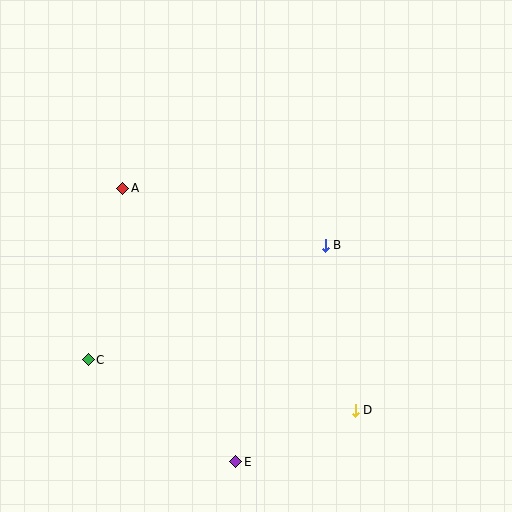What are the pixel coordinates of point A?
Point A is at (123, 188).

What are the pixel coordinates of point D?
Point D is at (355, 410).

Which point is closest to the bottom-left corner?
Point C is closest to the bottom-left corner.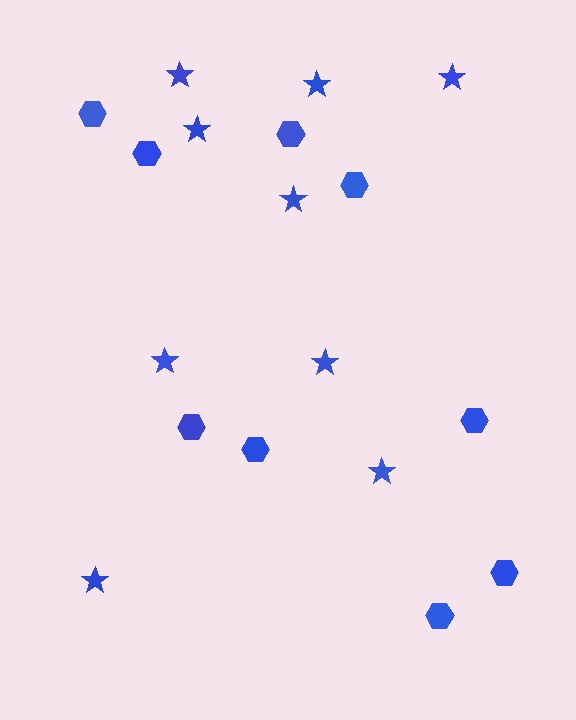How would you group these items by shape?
There are 2 groups: one group of hexagons (9) and one group of stars (9).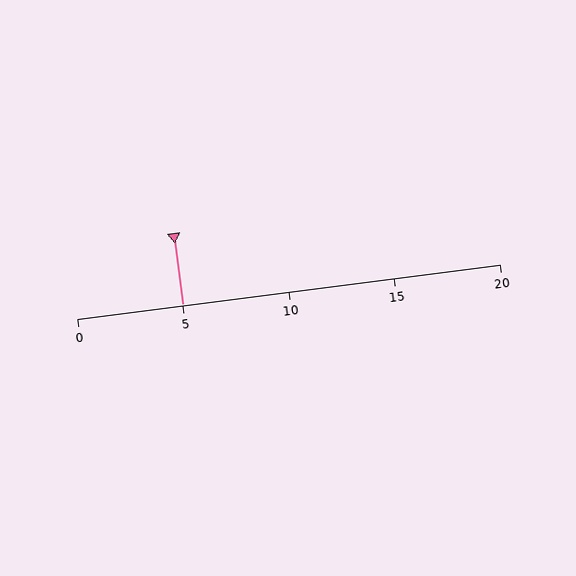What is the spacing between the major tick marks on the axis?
The major ticks are spaced 5 apart.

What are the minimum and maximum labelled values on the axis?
The axis runs from 0 to 20.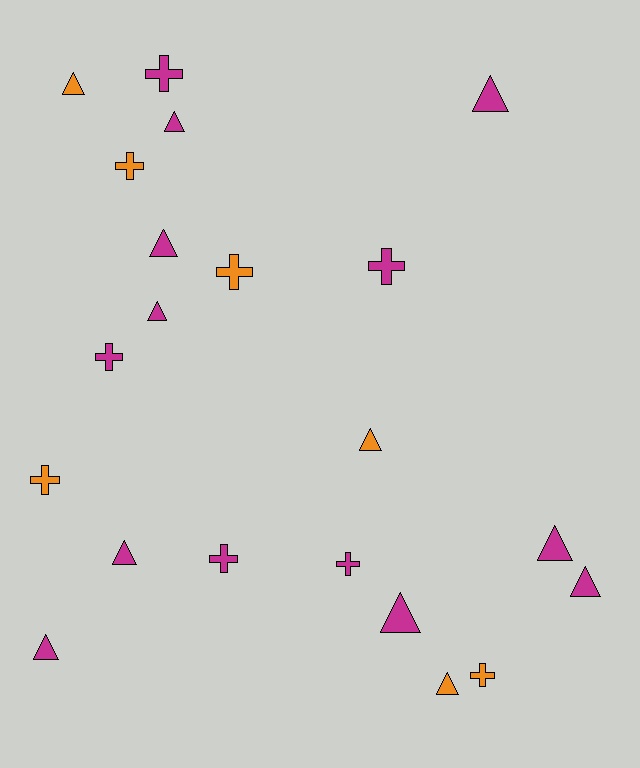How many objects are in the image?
There are 21 objects.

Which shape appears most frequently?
Triangle, with 12 objects.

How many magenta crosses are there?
There are 5 magenta crosses.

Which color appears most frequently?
Magenta, with 14 objects.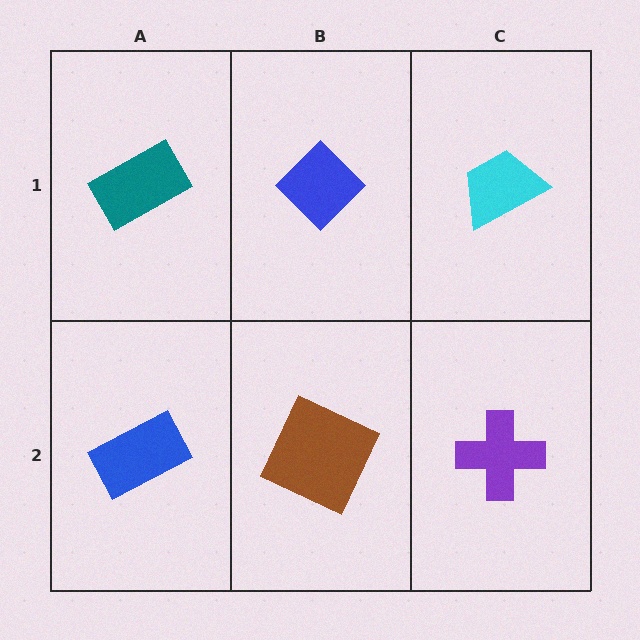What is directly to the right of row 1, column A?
A blue diamond.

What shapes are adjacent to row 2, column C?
A cyan trapezoid (row 1, column C), a brown square (row 2, column B).